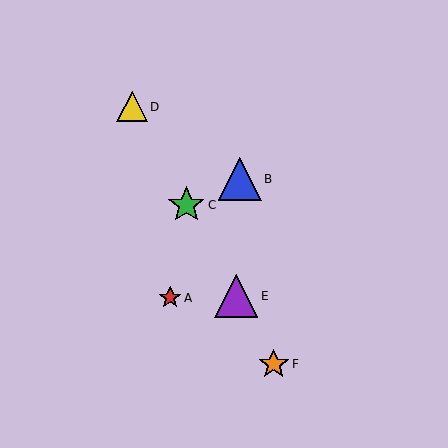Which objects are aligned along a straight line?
Objects C, D, E, F are aligned along a straight line.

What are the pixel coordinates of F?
Object F is at (274, 364).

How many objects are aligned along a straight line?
4 objects (C, D, E, F) are aligned along a straight line.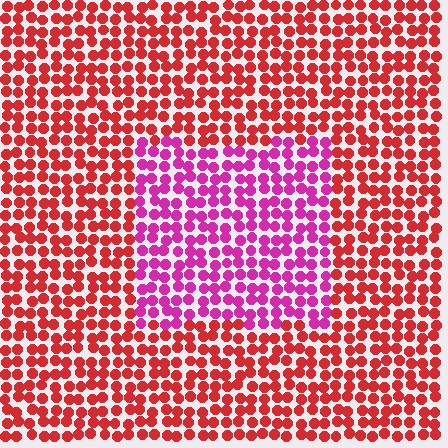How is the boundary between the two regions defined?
The boundary is defined purely by a slight shift in hue (about 44 degrees). Spacing, size, and orientation are identical on both sides.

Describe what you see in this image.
The image is filled with small red elements in a uniform arrangement. A rectangle-shaped region is visible where the elements are tinted to a slightly different hue, forming a subtle color boundary.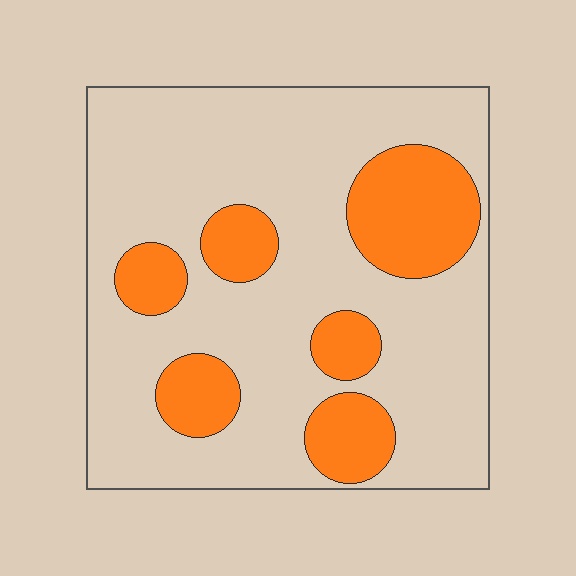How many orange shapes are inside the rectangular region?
6.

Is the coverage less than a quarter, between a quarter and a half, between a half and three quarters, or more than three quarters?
Less than a quarter.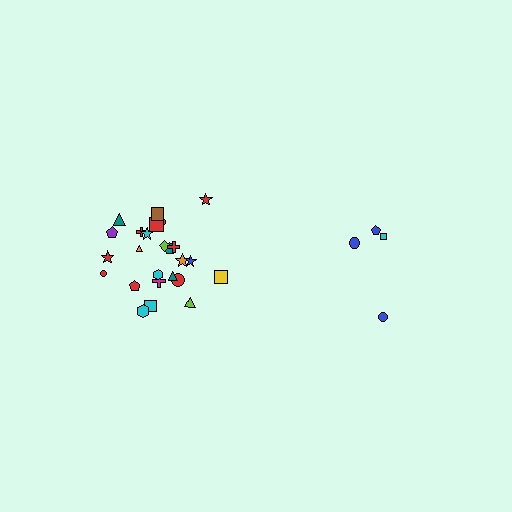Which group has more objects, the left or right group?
The left group.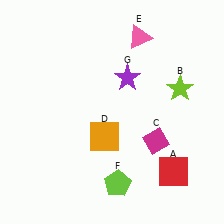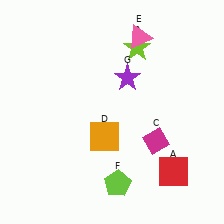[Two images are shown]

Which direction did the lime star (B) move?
The lime star (B) moved left.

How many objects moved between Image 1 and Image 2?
1 object moved between the two images.